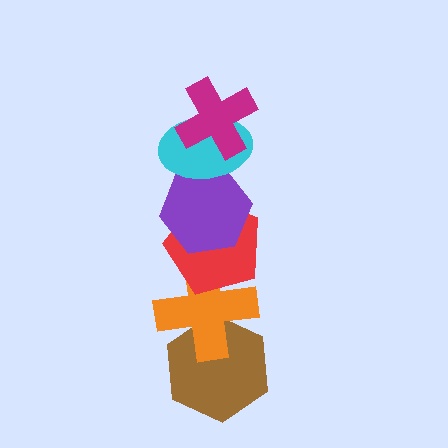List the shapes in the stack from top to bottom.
From top to bottom: the magenta cross, the cyan ellipse, the purple hexagon, the red pentagon, the orange cross, the brown hexagon.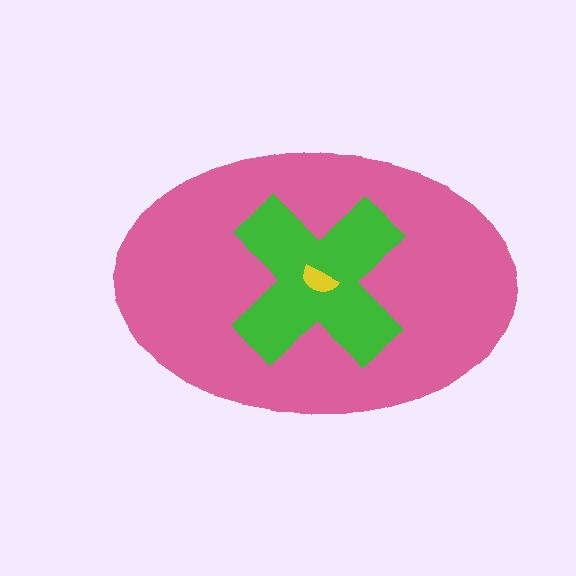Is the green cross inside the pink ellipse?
Yes.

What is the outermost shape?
The pink ellipse.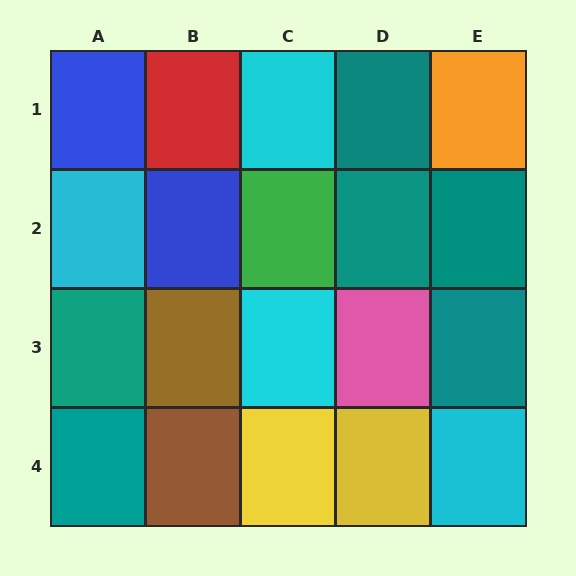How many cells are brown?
2 cells are brown.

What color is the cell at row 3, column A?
Teal.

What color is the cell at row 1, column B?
Red.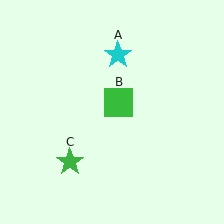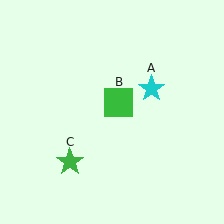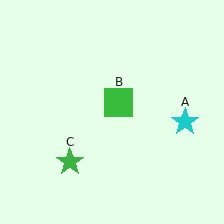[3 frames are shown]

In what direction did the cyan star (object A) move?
The cyan star (object A) moved down and to the right.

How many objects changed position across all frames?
1 object changed position: cyan star (object A).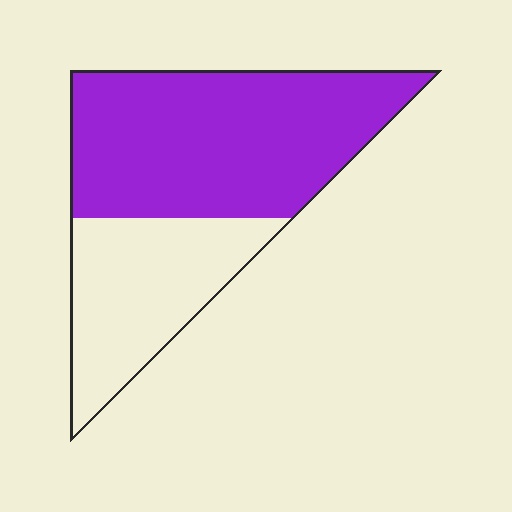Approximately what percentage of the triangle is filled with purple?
Approximately 65%.